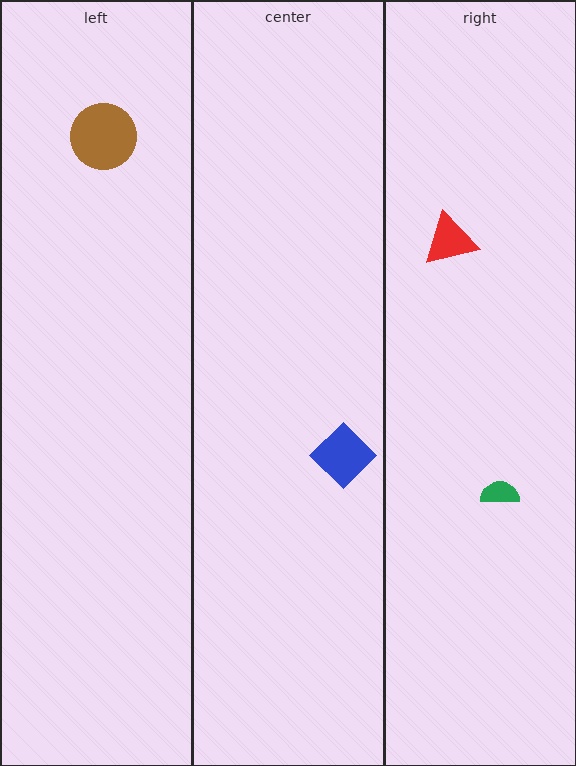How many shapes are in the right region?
2.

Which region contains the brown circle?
The left region.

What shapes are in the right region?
The red triangle, the green semicircle.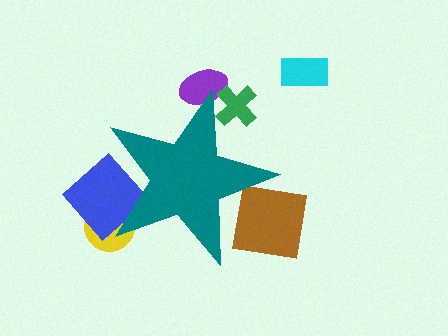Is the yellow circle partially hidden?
Yes, the yellow circle is partially hidden behind the teal star.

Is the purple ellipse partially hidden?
Yes, the purple ellipse is partially hidden behind the teal star.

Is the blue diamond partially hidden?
Yes, the blue diamond is partially hidden behind the teal star.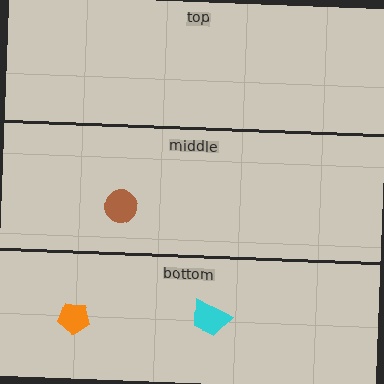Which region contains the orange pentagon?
The bottom region.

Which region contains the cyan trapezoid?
The bottom region.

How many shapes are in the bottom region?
2.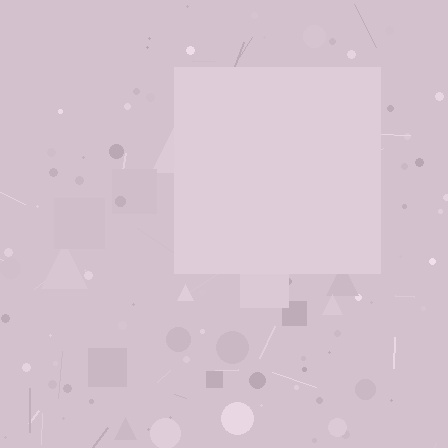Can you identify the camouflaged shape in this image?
The camouflaged shape is a square.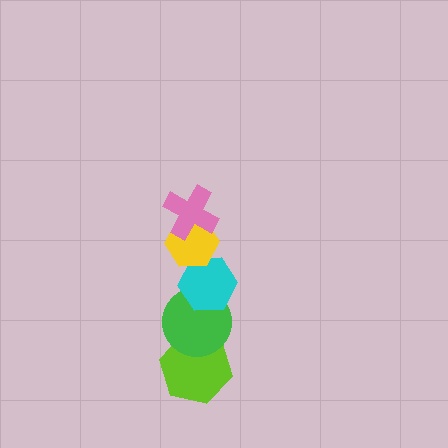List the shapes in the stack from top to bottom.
From top to bottom: the pink cross, the yellow hexagon, the cyan hexagon, the green circle, the lime hexagon.